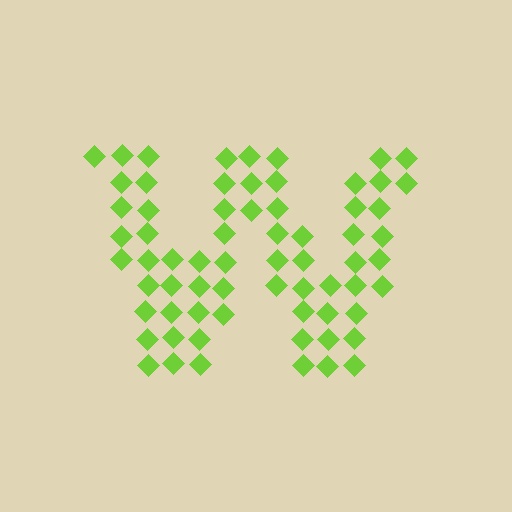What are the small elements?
The small elements are diamonds.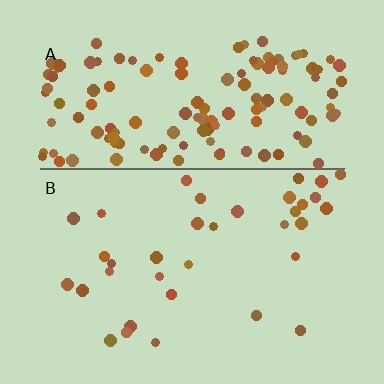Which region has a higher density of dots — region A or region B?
A (the top).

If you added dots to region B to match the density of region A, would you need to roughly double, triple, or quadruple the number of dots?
Approximately quadruple.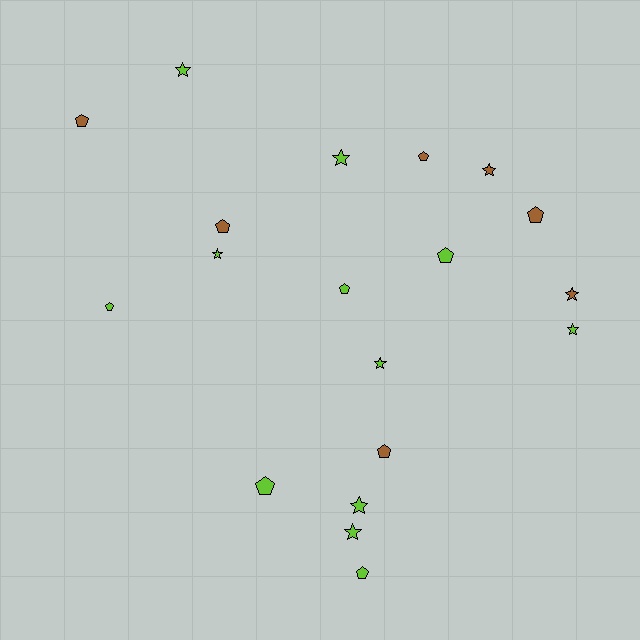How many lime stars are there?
There are 7 lime stars.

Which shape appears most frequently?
Pentagon, with 10 objects.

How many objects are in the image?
There are 19 objects.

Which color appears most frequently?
Lime, with 12 objects.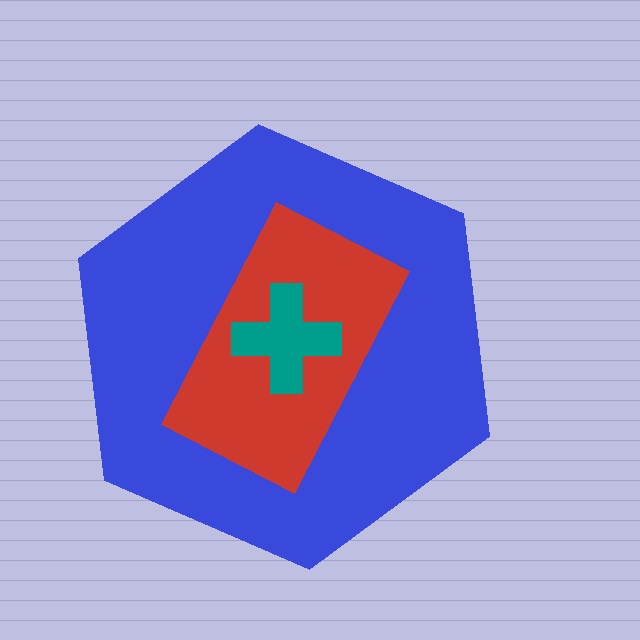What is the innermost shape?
The teal cross.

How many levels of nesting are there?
3.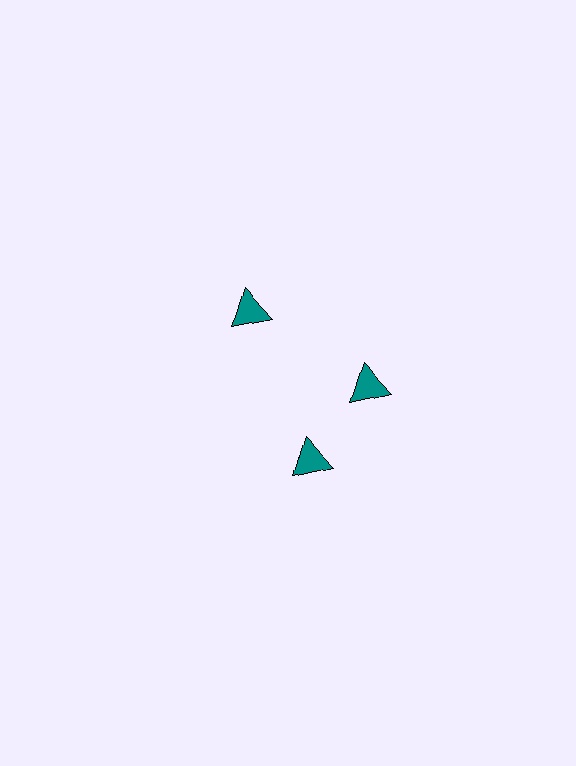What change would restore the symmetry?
The symmetry would be restored by rotating it back into even spacing with its neighbors so that all 3 triangles sit at equal angles and equal distance from the center.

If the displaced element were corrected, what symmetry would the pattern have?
It would have 3-fold rotational symmetry — the pattern would map onto itself every 120 degrees.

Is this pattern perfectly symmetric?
No. The 3 teal triangles are arranged in a ring, but one element near the 7 o'clock position is rotated out of alignment along the ring, breaking the 3-fold rotational symmetry.